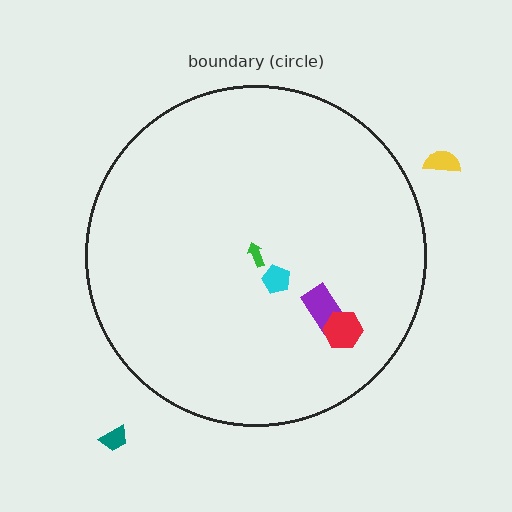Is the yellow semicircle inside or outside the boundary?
Outside.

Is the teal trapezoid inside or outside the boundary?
Outside.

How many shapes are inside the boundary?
4 inside, 2 outside.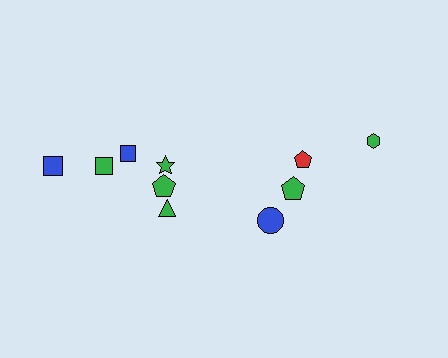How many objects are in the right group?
There are 4 objects.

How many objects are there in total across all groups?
There are 10 objects.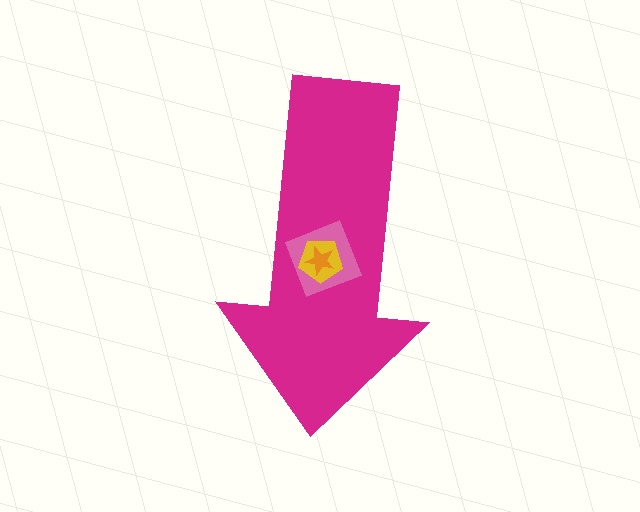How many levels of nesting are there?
4.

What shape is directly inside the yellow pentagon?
The orange star.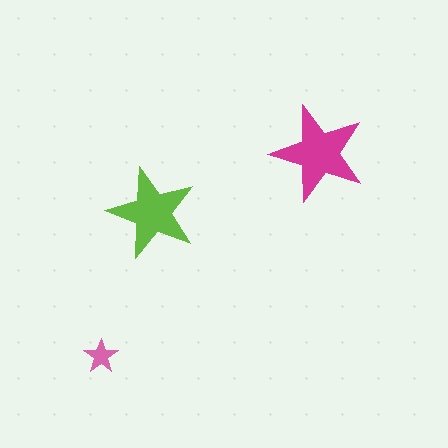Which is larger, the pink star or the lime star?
The lime one.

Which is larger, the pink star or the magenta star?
The magenta one.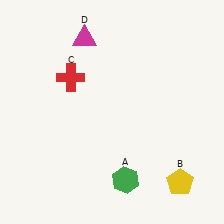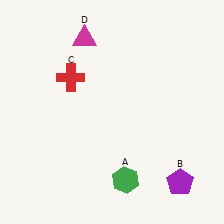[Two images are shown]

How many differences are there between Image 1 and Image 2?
There is 1 difference between the two images.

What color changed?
The pentagon (B) changed from yellow in Image 1 to purple in Image 2.